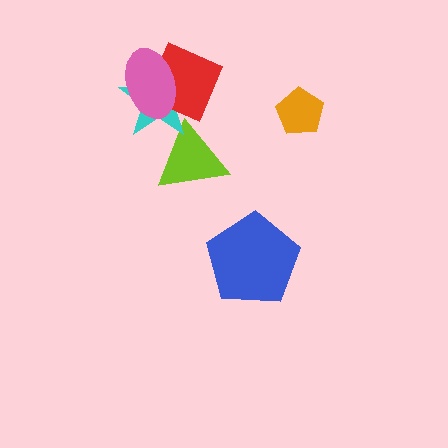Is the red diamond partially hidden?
Yes, it is partially covered by another shape.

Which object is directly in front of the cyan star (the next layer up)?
The red diamond is directly in front of the cyan star.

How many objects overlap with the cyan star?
3 objects overlap with the cyan star.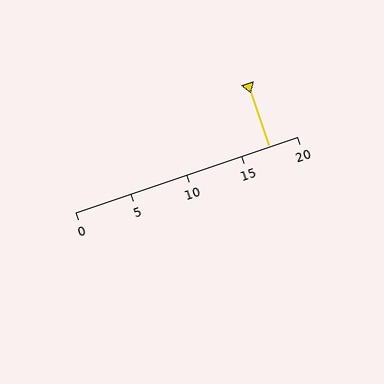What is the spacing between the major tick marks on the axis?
The major ticks are spaced 5 apart.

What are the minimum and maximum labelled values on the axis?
The axis runs from 0 to 20.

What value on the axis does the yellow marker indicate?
The marker indicates approximately 17.5.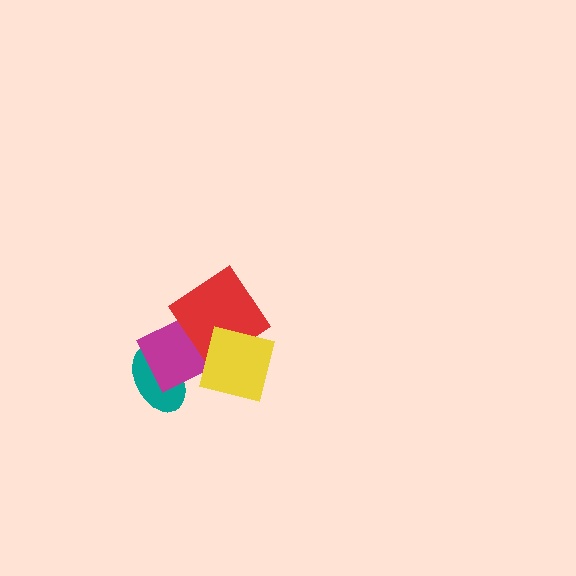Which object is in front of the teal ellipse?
The magenta rectangle is in front of the teal ellipse.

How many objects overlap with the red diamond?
2 objects overlap with the red diamond.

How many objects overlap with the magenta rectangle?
3 objects overlap with the magenta rectangle.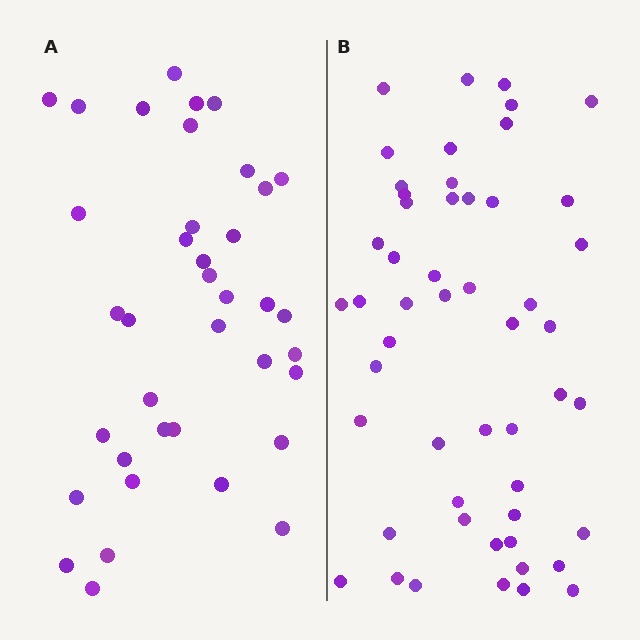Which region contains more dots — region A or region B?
Region B (the right region) has more dots.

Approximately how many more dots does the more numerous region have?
Region B has approximately 15 more dots than region A.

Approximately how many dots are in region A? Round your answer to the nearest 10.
About 40 dots. (The exact count is 38, which rounds to 40.)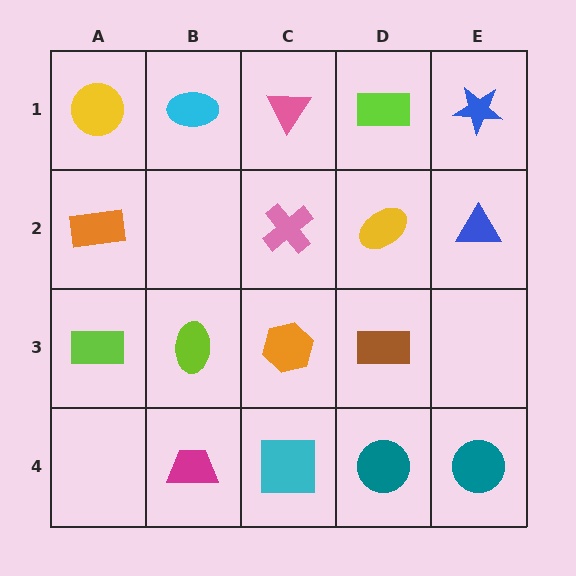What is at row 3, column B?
A lime ellipse.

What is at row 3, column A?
A lime rectangle.